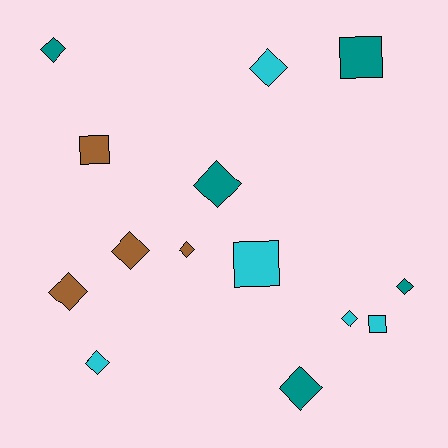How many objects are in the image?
There are 14 objects.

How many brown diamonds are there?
There are 3 brown diamonds.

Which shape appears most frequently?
Diamond, with 10 objects.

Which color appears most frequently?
Cyan, with 5 objects.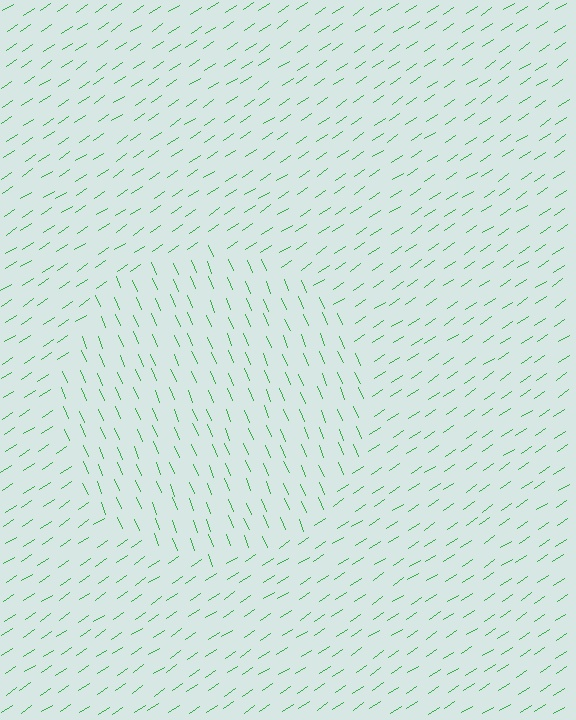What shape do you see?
I see a circle.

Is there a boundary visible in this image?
Yes, there is a texture boundary formed by a change in line orientation.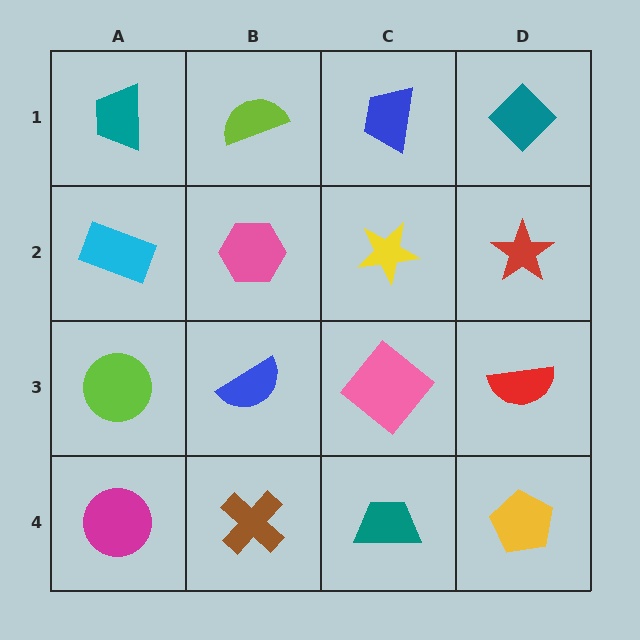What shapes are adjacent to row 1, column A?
A cyan rectangle (row 2, column A), a lime semicircle (row 1, column B).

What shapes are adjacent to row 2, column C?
A blue trapezoid (row 1, column C), a pink diamond (row 3, column C), a pink hexagon (row 2, column B), a red star (row 2, column D).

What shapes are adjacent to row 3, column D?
A red star (row 2, column D), a yellow pentagon (row 4, column D), a pink diamond (row 3, column C).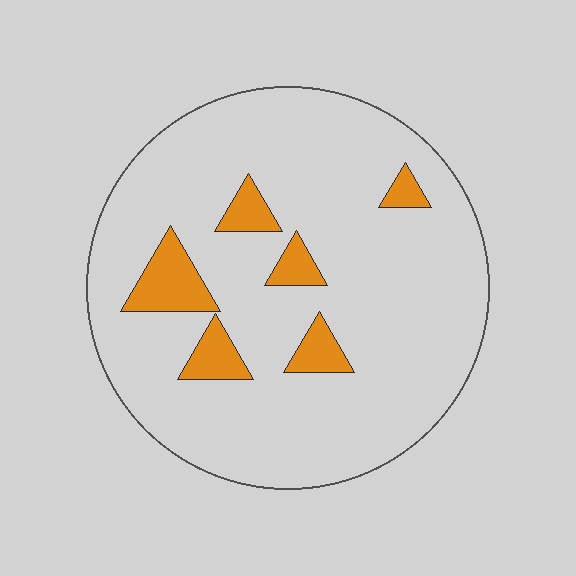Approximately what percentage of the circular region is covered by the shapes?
Approximately 10%.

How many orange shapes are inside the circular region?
6.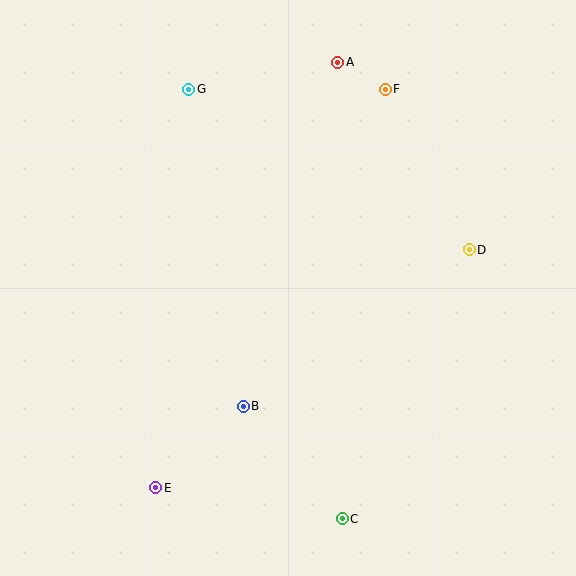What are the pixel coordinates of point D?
Point D is at (469, 250).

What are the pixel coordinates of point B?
Point B is at (243, 406).